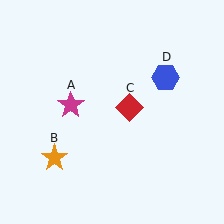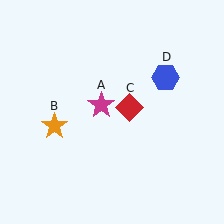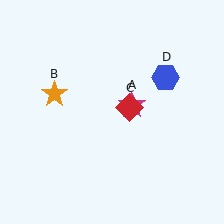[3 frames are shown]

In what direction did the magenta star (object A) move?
The magenta star (object A) moved right.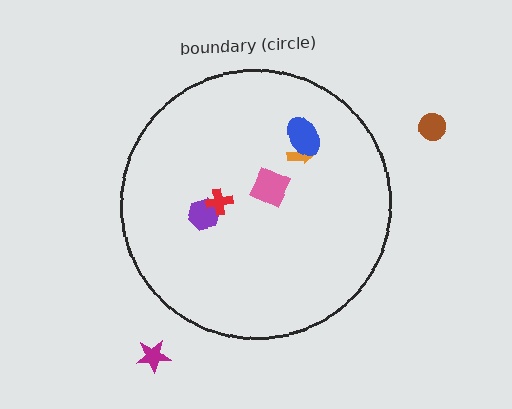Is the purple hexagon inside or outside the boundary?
Inside.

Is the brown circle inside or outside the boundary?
Outside.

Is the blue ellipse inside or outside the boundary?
Inside.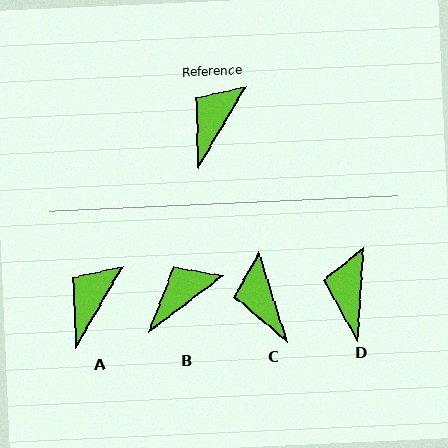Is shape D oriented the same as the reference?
No, it is off by about 27 degrees.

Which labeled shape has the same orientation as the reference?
A.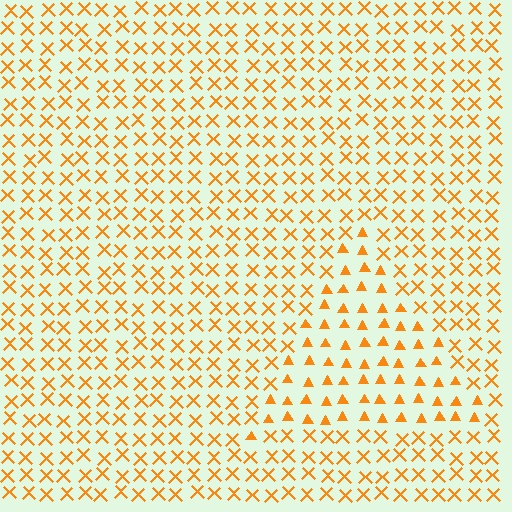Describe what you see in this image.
The image is filled with small orange elements arranged in a uniform grid. A triangle-shaped region contains triangles, while the surrounding area contains X marks. The boundary is defined purely by the change in element shape.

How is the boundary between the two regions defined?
The boundary is defined by a change in element shape: triangles inside vs. X marks outside. All elements share the same color and spacing.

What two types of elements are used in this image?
The image uses triangles inside the triangle region and X marks outside it.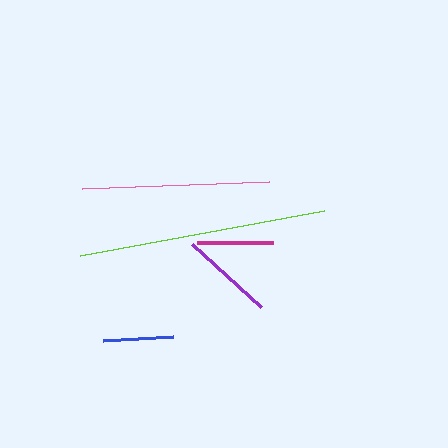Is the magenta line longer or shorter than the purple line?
The purple line is longer than the magenta line.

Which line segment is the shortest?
The blue line is the shortest at approximately 71 pixels.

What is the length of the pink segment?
The pink segment is approximately 187 pixels long.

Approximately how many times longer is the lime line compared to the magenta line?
The lime line is approximately 3.3 times the length of the magenta line.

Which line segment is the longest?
The lime line is the longest at approximately 249 pixels.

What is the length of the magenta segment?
The magenta segment is approximately 76 pixels long.